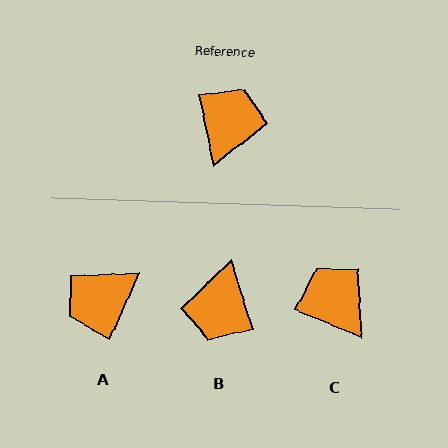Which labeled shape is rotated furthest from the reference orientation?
B, about 174 degrees away.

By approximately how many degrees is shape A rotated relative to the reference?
Approximately 144 degrees counter-clockwise.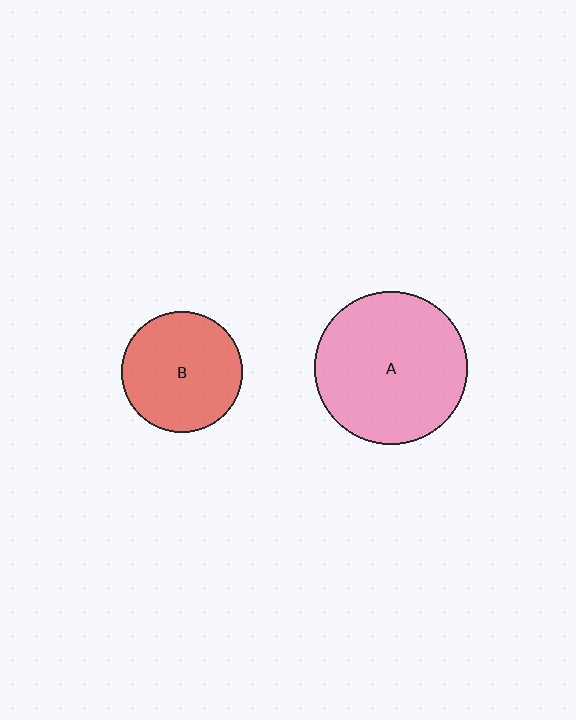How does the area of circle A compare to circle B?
Approximately 1.6 times.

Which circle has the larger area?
Circle A (pink).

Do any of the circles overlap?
No, none of the circles overlap.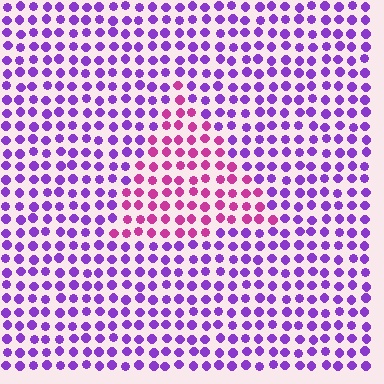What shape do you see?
I see a triangle.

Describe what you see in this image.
The image is filled with small purple elements in a uniform arrangement. A triangle-shaped region is visible where the elements are tinted to a slightly different hue, forming a subtle color boundary.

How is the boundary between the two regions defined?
The boundary is defined purely by a slight shift in hue (about 46 degrees). Spacing, size, and orientation are identical on both sides.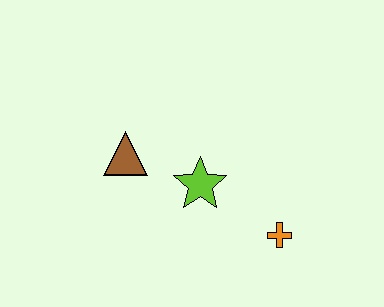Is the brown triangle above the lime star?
Yes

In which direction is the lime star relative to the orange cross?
The lime star is to the left of the orange cross.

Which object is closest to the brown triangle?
The lime star is closest to the brown triangle.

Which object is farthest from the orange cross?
The brown triangle is farthest from the orange cross.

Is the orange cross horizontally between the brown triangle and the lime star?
No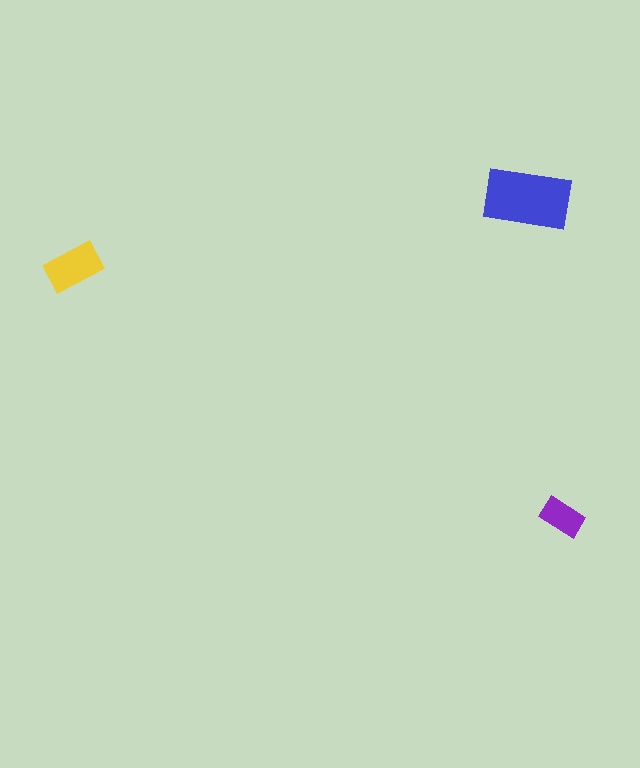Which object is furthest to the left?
The yellow rectangle is leftmost.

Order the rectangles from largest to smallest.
the blue one, the yellow one, the purple one.